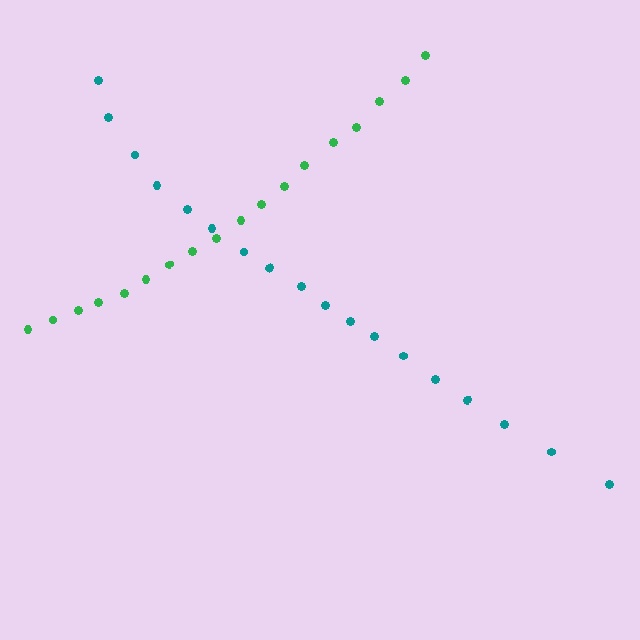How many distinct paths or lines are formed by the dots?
There are 2 distinct paths.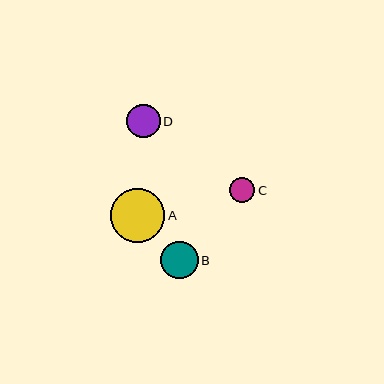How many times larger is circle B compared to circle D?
Circle B is approximately 1.1 times the size of circle D.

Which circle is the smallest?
Circle C is the smallest with a size of approximately 25 pixels.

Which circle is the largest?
Circle A is the largest with a size of approximately 54 pixels.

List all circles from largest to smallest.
From largest to smallest: A, B, D, C.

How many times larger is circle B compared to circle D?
Circle B is approximately 1.1 times the size of circle D.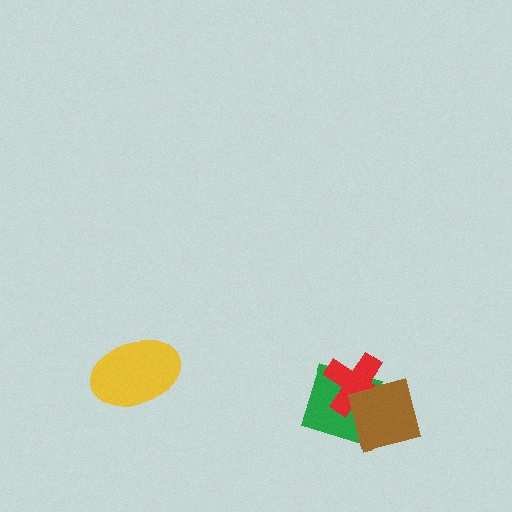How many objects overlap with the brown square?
2 objects overlap with the brown square.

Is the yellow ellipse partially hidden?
No, no other shape covers it.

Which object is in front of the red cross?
The brown square is in front of the red cross.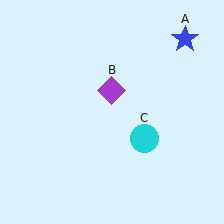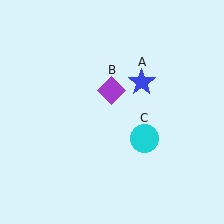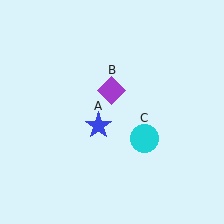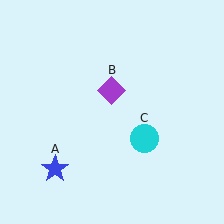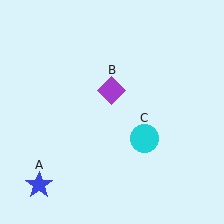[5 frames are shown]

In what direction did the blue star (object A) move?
The blue star (object A) moved down and to the left.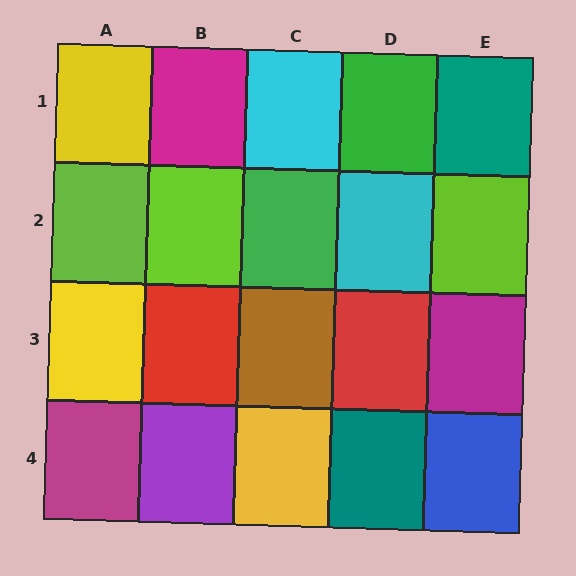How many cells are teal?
2 cells are teal.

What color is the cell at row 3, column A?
Yellow.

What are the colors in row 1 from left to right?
Yellow, magenta, cyan, green, teal.